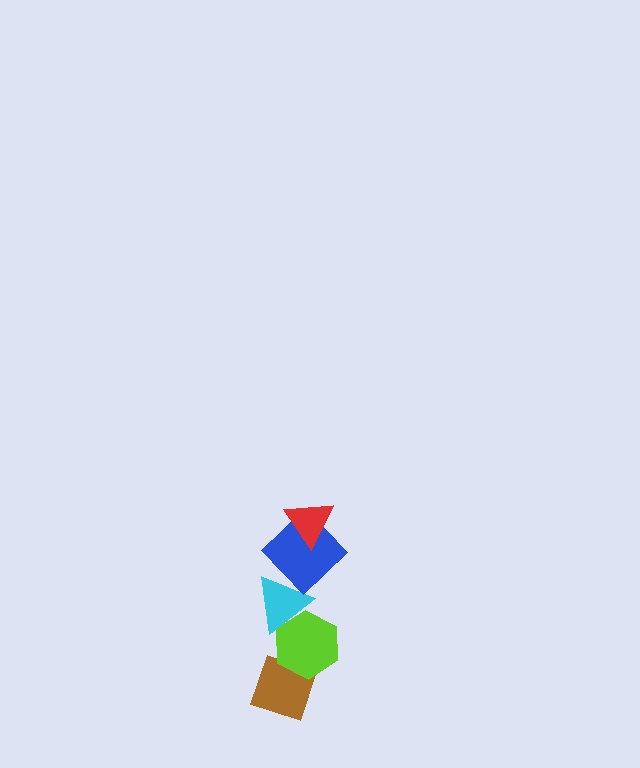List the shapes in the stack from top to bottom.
From top to bottom: the red triangle, the blue diamond, the cyan triangle, the lime hexagon, the brown diamond.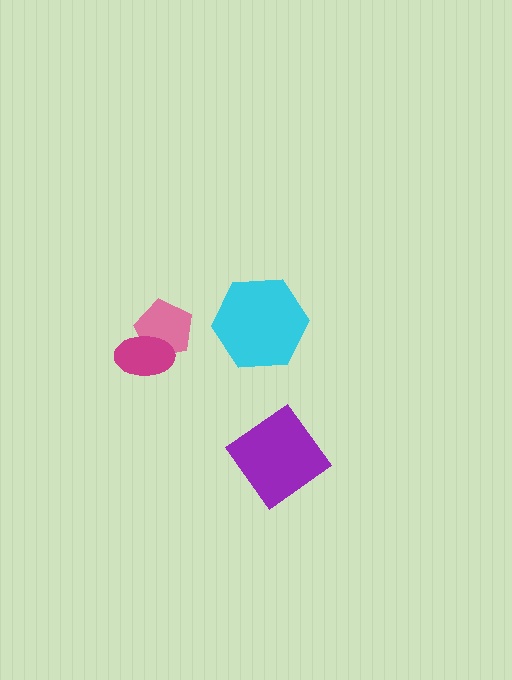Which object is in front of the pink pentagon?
The magenta ellipse is in front of the pink pentagon.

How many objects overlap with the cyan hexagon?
0 objects overlap with the cyan hexagon.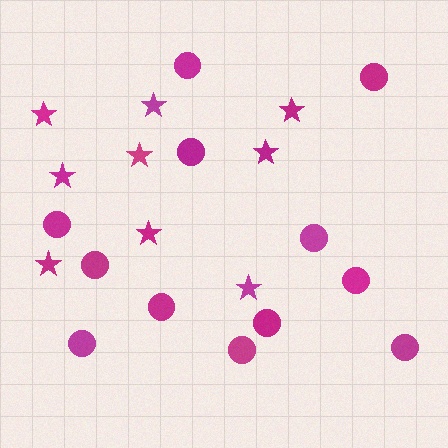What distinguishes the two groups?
There are 2 groups: one group of circles (12) and one group of stars (9).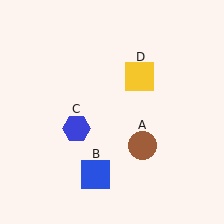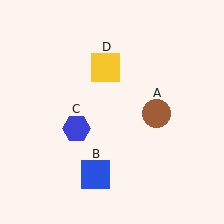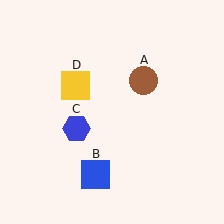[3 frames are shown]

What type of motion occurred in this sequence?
The brown circle (object A), yellow square (object D) rotated counterclockwise around the center of the scene.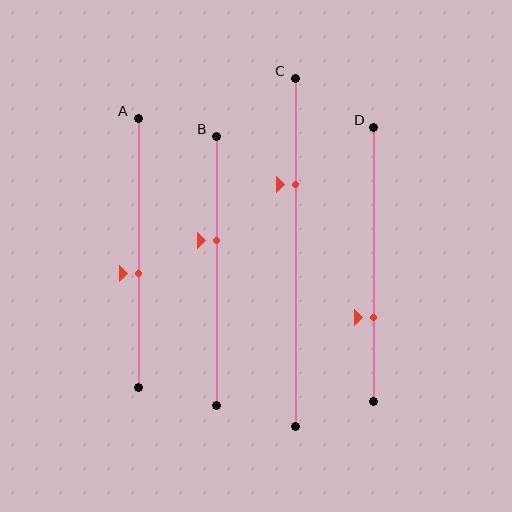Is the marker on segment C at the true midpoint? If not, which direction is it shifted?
No, the marker on segment C is shifted upward by about 20% of the segment length.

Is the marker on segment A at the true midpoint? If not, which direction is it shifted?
No, the marker on segment A is shifted downward by about 8% of the segment length.